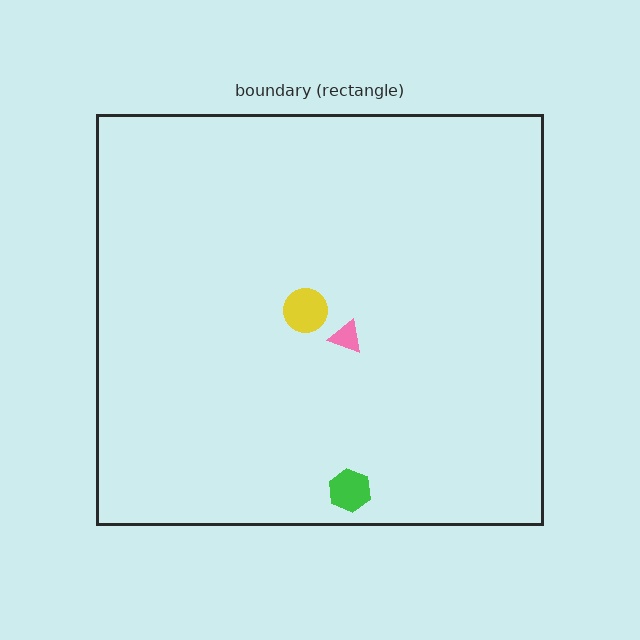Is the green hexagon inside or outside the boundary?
Inside.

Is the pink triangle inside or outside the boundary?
Inside.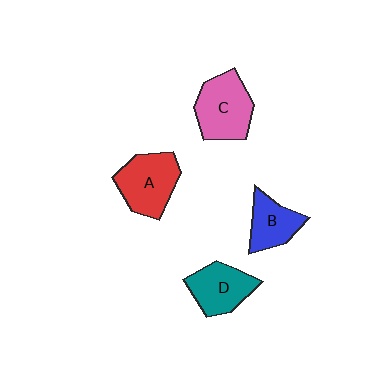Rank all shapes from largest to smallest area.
From largest to smallest: C (pink), A (red), D (teal), B (blue).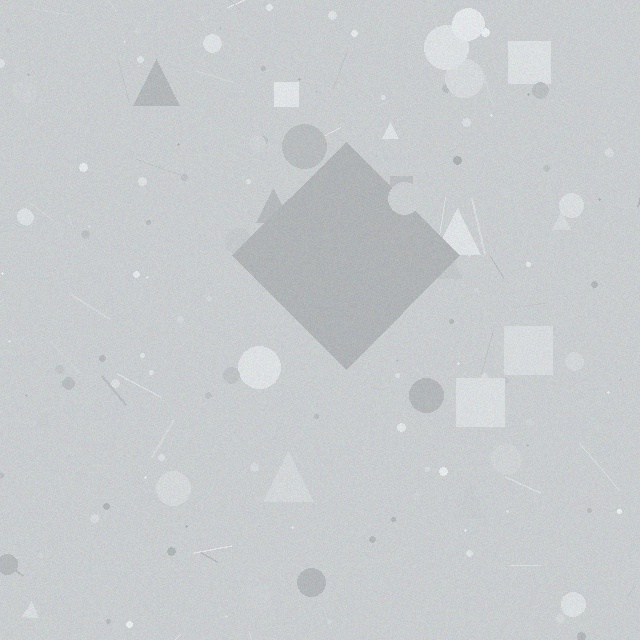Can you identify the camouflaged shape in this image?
The camouflaged shape is a diamond.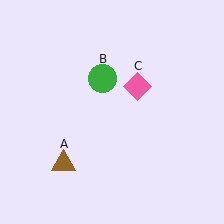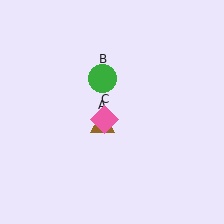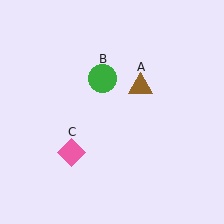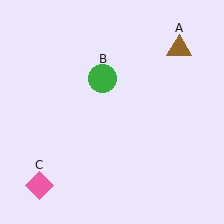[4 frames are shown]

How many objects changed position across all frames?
2 objects changed position: brown triangle (object A), pink diamond (object C).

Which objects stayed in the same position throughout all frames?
Green circle (object B) remained stationary.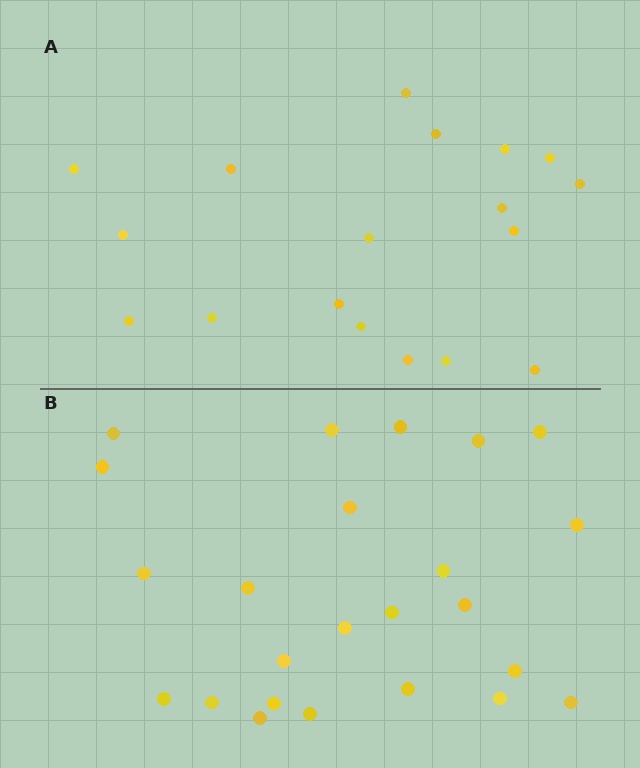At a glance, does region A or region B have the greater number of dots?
Region B (the bottom region) has more dots.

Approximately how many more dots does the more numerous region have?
Region B has about 6 more dots than region A.